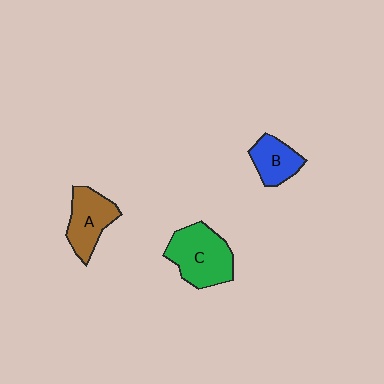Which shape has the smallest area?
Shape B (blue).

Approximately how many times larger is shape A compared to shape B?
Approximately 1.3 times.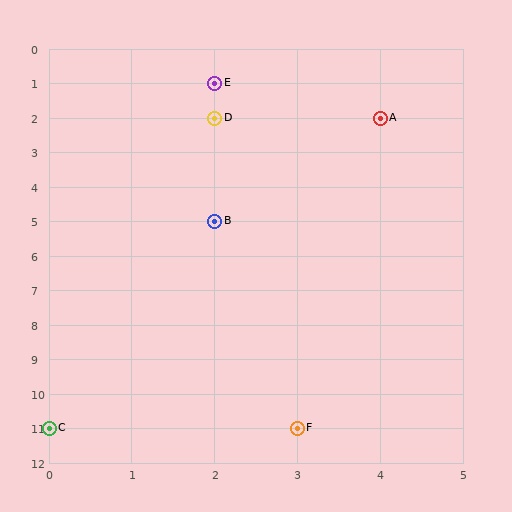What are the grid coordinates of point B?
Point B is at grid coordinates (2, 5).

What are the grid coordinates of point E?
Point E is at grid coordinates (2, 1).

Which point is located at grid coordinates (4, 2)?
Point A is at (4, 2).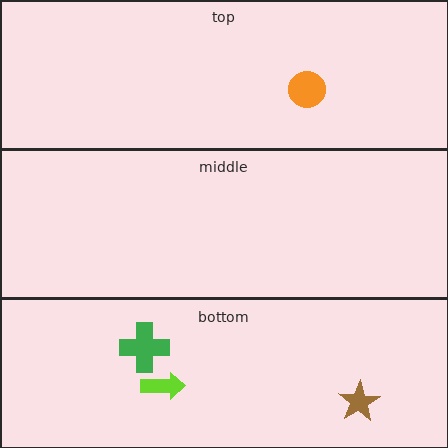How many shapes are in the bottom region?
3.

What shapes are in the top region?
The orange circle.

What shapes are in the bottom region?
The brown star, the lime arrow, the green cross.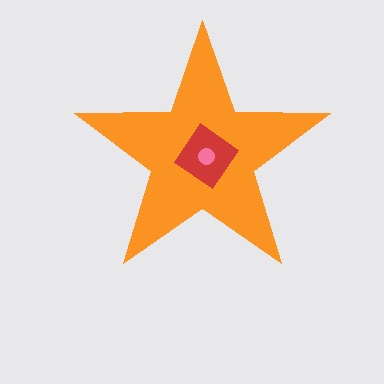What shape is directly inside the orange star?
The red diamond.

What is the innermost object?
The pink circle.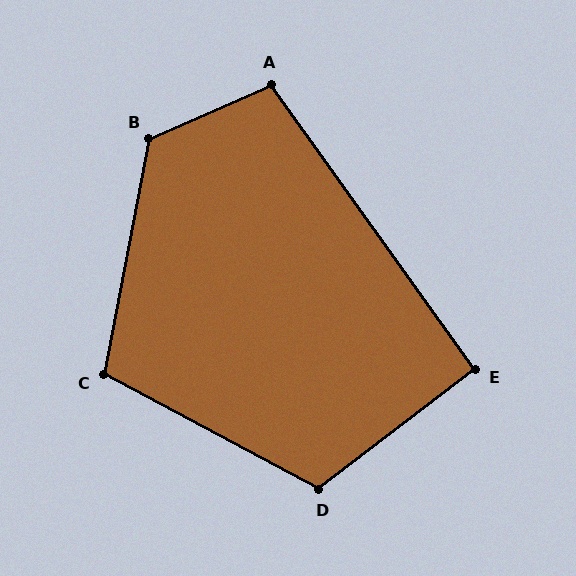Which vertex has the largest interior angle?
B, at approximately 125 degrees.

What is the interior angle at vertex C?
Approximately 107 degrees (obtuse).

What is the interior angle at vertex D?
Approximately 114 degrees (obtuse).